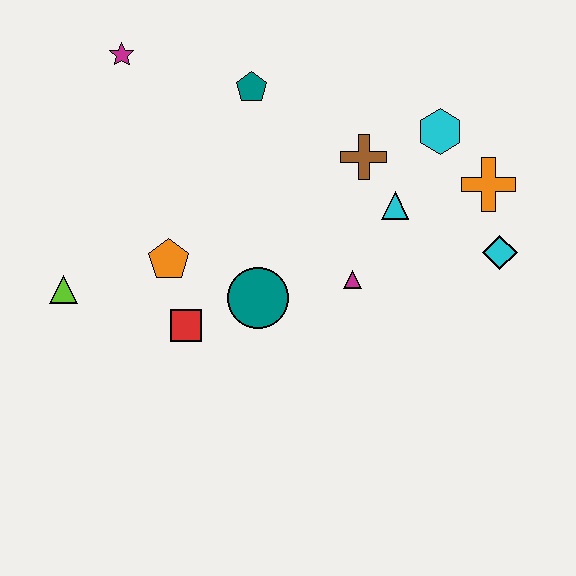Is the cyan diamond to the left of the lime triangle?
No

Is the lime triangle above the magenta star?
No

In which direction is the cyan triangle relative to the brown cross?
The cyan triangle is below the brown cross.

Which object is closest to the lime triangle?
The orange pentagon is closest to the lime triangle.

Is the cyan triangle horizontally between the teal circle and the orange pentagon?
No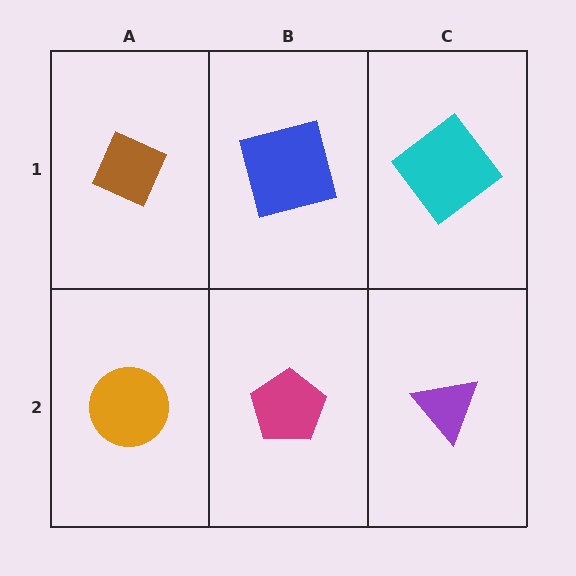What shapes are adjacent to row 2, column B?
A blue square (row 1, column B), an orange circle (row 2, column A), a purple triangle (row 2, column C).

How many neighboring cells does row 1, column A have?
2.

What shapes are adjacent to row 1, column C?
A purple triangle (row 2, column C), a blue square (row 1, column B).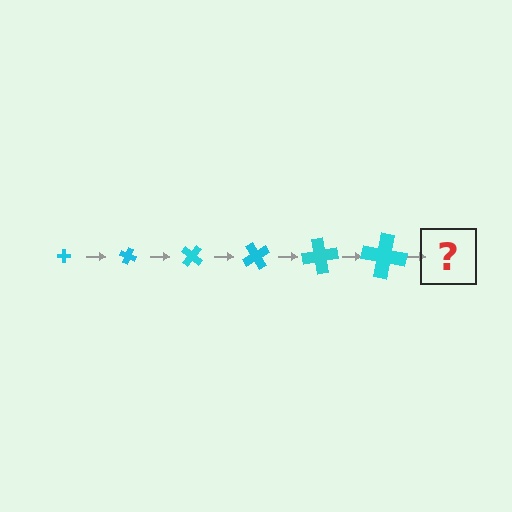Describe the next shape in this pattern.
It should be a cross, larger than the previous one and rotated 120 degrees from the start.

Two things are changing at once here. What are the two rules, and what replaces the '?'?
The two rules are that the cross grows larger each step and it rotates 20 degrees each step. The '?' should be a cross, larger than the previous one and rotated 120 degrees from the start.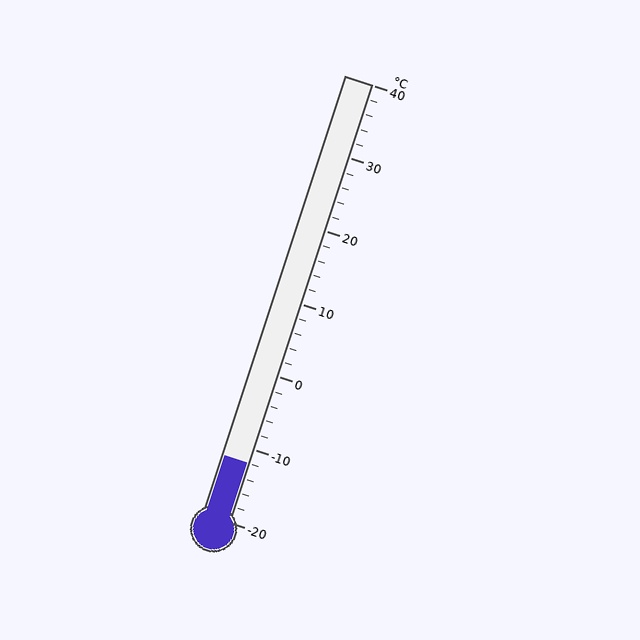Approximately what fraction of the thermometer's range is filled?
The thermometer is filled to approximately 15% of its range.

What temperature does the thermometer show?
The thermometer shows approximately -12°C.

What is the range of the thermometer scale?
The thermometer scale ranges from -20°C to 40°C.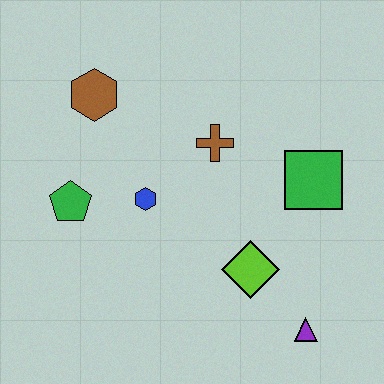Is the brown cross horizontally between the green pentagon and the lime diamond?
Yes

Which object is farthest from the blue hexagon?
The purple triangle is farthest from the blue hexagon.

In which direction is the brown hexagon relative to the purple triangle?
The brown hexagon is above the purple triangle.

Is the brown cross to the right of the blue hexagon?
Yes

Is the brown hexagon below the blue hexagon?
No